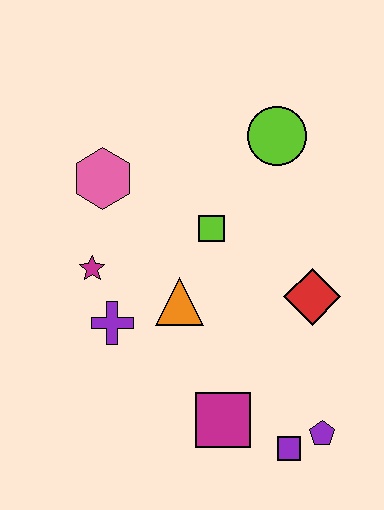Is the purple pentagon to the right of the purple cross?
Yes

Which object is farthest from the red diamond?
The pink hexagon is farthest from the red diamond.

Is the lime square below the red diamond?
No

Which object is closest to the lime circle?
The lime square is closest to the lime circle.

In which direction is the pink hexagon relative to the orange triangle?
The pink hexagon is above the orange triangle.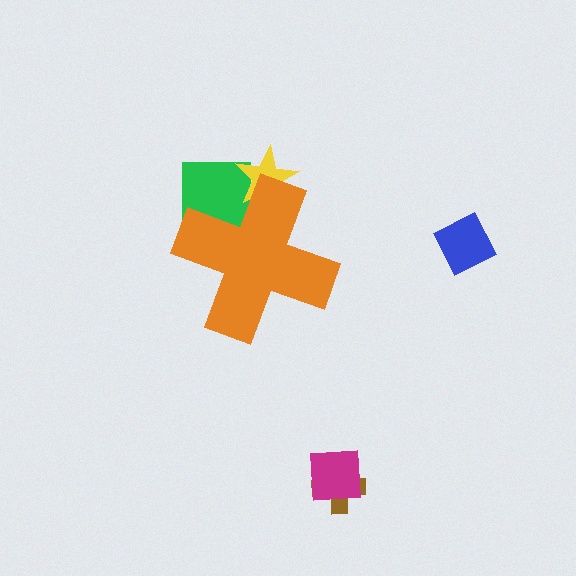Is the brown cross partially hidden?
No, the brown cross is fully visible.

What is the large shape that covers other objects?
An orange cross.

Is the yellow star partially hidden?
Yes, the yellow star is partially hidden behind the orange cross.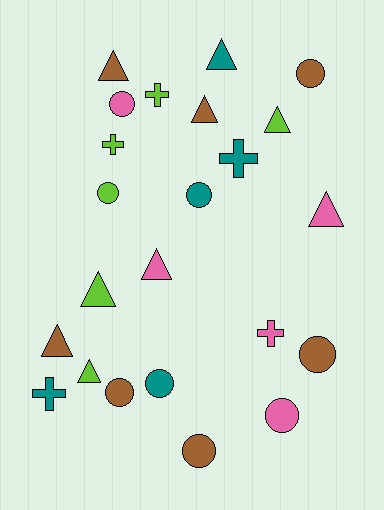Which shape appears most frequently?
Triangle, with 9 objects.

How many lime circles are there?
There is 1 lime circle.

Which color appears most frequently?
Brown, with 7 objects.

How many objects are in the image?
There are 23 objects.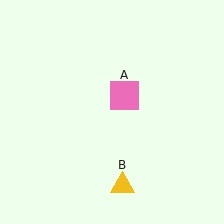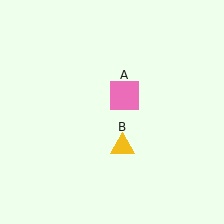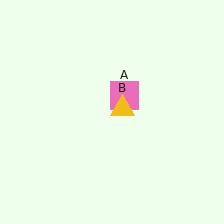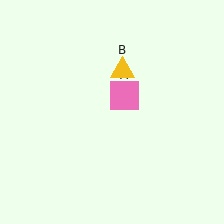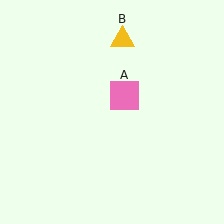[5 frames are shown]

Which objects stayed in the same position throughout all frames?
Pink square (object A) remained stationary.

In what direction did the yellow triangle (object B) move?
The yellow triangle (object B) moved up.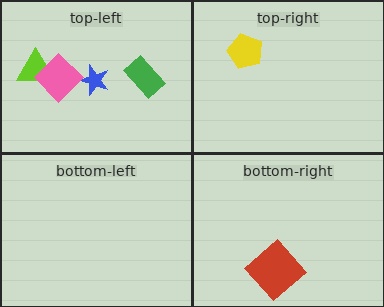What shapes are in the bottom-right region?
The red diamond.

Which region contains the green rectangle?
The top-left region.